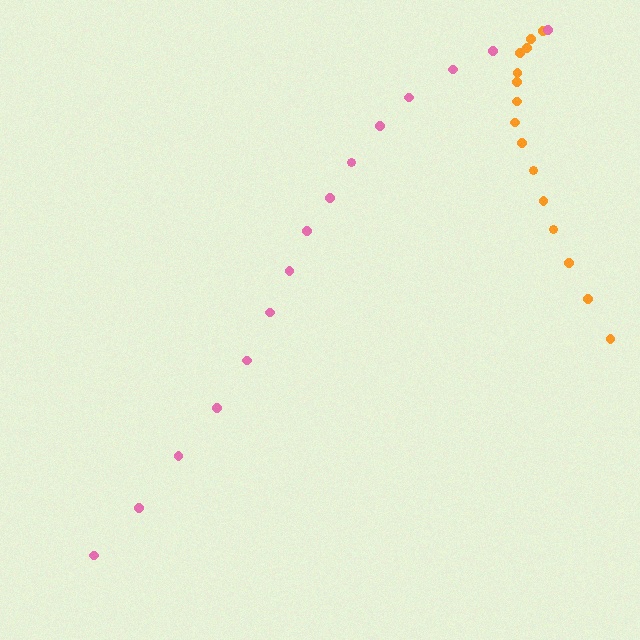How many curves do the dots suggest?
There are 2 distinct paths.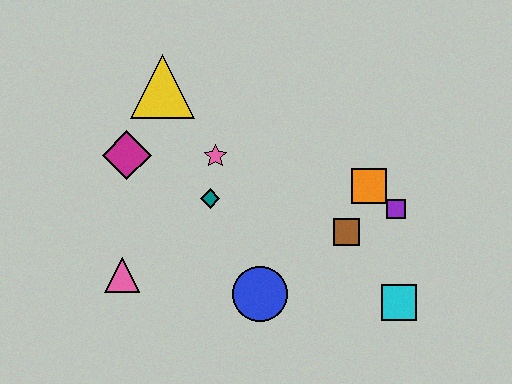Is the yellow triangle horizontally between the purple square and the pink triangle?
Yes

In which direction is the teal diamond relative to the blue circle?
The teal diamond is above the blue circle.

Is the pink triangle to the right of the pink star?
No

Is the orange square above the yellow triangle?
No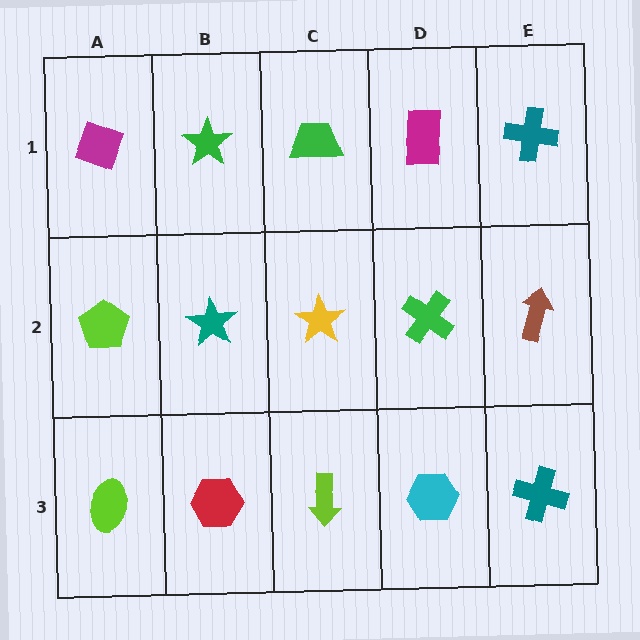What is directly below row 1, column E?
A brown arrow.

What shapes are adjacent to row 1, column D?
A green cross (row 2, column D), a green trapezoid (row 1, column C), a teal cross (row 1, column E).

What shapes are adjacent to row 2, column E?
A teal cross (row 1, column E), a teal cross (row 3, column E), a green cross (row 2, column D).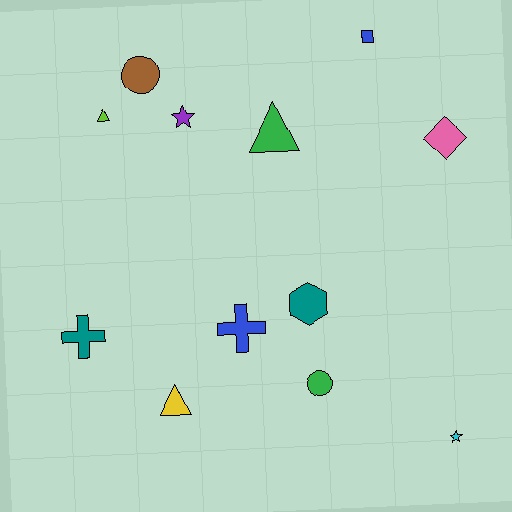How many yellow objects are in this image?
There is 1 yellow object.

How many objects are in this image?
There are 12 objects.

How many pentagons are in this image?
There are no pentagons.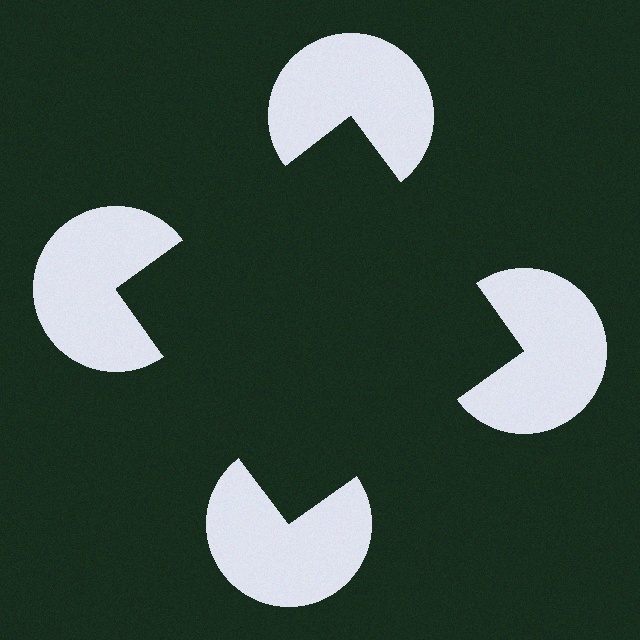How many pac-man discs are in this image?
There are 4 — one at each vertex of the illusory square.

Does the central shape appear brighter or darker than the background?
It typically appears slightly darker than the background, even though no actual brightness change is drawn.